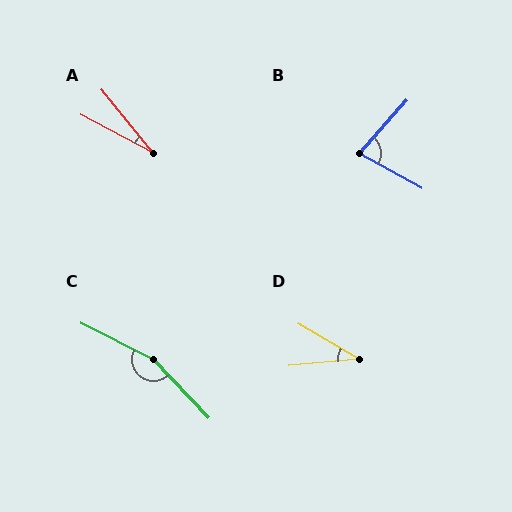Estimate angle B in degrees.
Approximately 77 degrees.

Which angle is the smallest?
A, at approximately 23 degrees.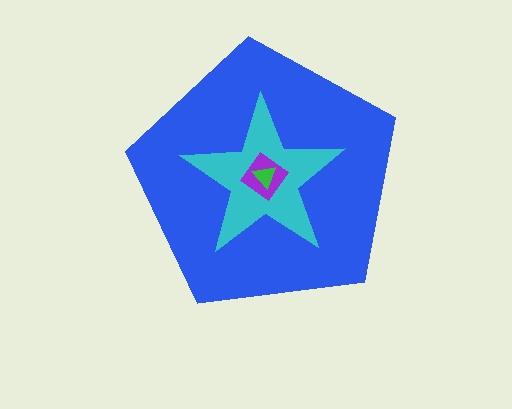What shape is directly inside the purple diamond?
The green triangle.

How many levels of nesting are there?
4.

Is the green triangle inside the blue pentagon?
Yes.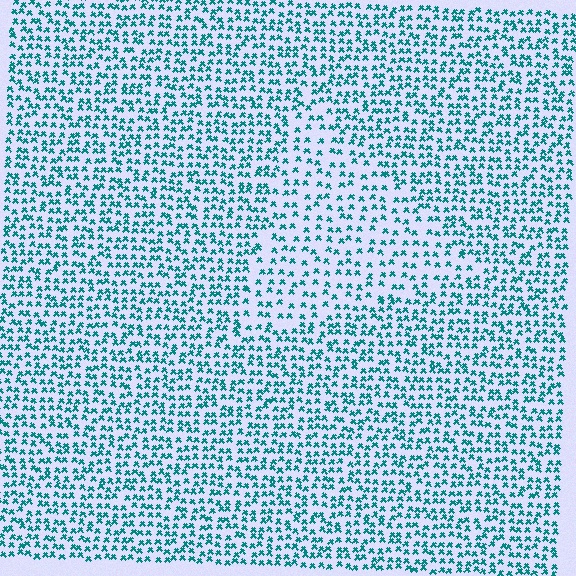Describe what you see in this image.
The image contains small teal elements arranged at two different densities. A triangle-shaped region is visible where the elements are less densely packed than the surrounding area.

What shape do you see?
I see a triangle.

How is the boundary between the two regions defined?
The boundary is defined by a change in element density (approximately 1.7x ratio). All elements are the same color, size, and shape.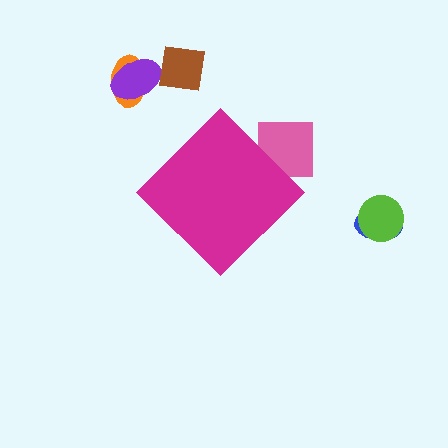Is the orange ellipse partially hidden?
No, the orange ellipse is fully visible.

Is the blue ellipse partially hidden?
No, the blue ellipse is fully visible.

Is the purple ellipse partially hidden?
No, the purple ellipse is fully visible.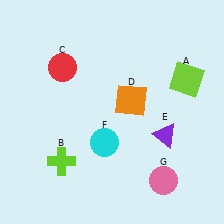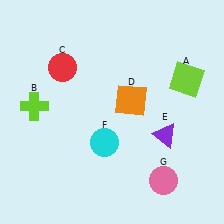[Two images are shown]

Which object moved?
The lime cross (B) moved up.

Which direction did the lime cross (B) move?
The lime cross (B) moved up.